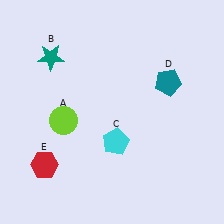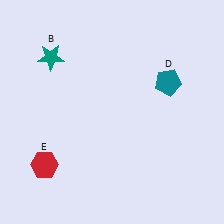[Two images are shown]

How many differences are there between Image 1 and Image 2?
There are 2 differences between the two images.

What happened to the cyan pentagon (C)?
The cyan pentagon (C) was removed in Image 2. It was in the bottom-right area of Image 1.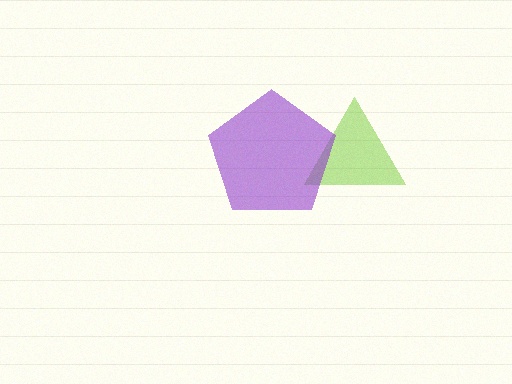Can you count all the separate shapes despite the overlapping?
Yes, there are 2 separate shapes.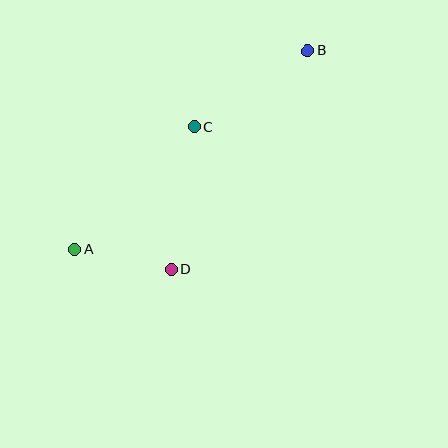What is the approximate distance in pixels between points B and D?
The distance between B and D is approximately 258 pixels.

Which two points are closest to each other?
Points A and D are closest to each other.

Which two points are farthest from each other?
Points A and B are farthest from each other.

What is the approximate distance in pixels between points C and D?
The distance between C and D is approximately 145 pixels.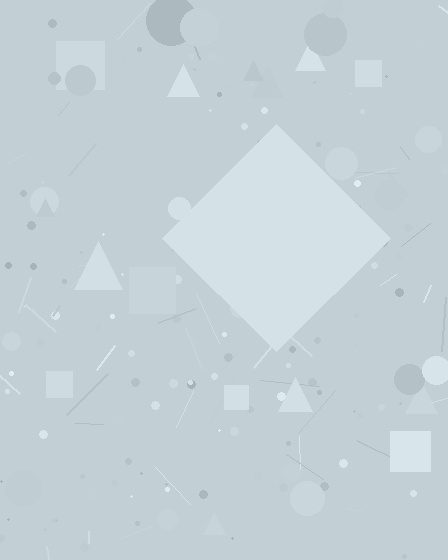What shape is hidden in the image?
A diamond is hidden in the image.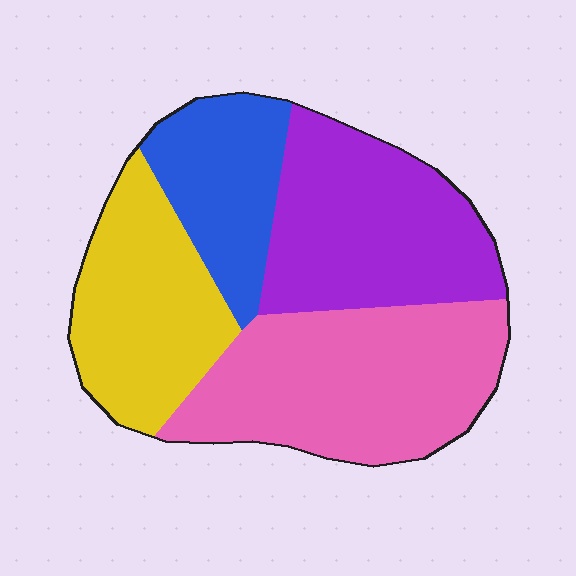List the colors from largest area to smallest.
From largest to smallest: pink, purple, yellow, blue.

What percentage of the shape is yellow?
Yellow takes up about one quarter (1/4) of the shape.